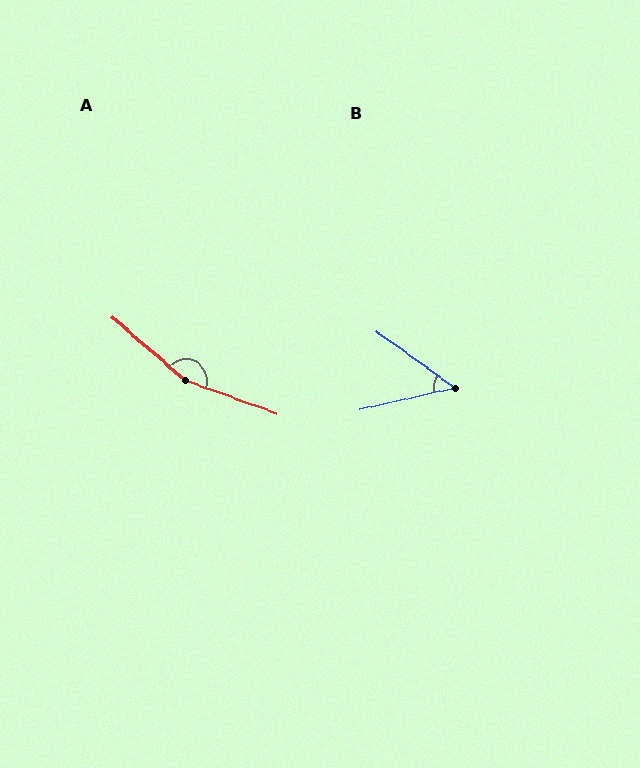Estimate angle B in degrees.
Approximately 48 degrees.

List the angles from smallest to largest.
B (48°), A (159°).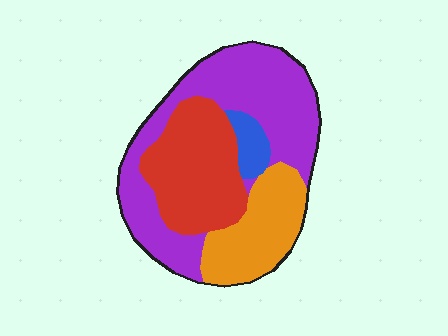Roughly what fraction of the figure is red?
Red covers roughly 30% of the figure.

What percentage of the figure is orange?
Orange covers roughly 20% of the figure.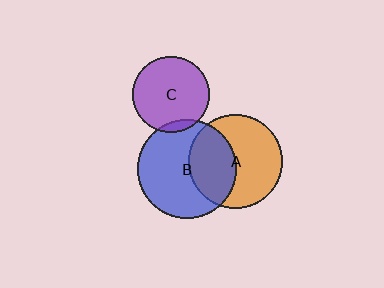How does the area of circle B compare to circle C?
Approximately 1.7 times.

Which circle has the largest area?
Circle B (blue).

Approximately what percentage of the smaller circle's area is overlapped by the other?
Approximately 40%.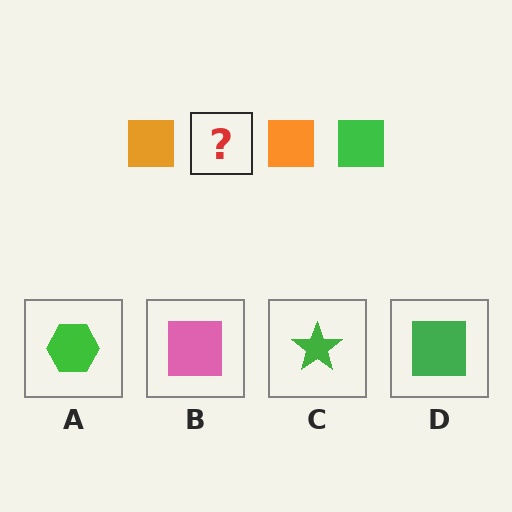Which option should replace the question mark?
Option D.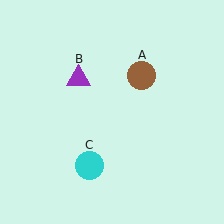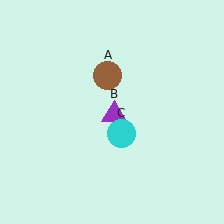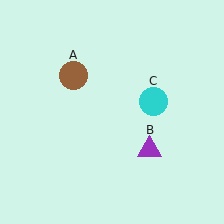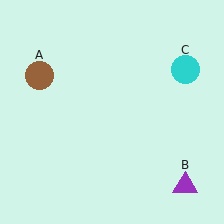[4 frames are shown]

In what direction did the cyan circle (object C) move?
The cyan circle (object C) moved up and to the right.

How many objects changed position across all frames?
3 objects changed position: brown circle (object A), purple triangle (object B), cyan circle (object C).